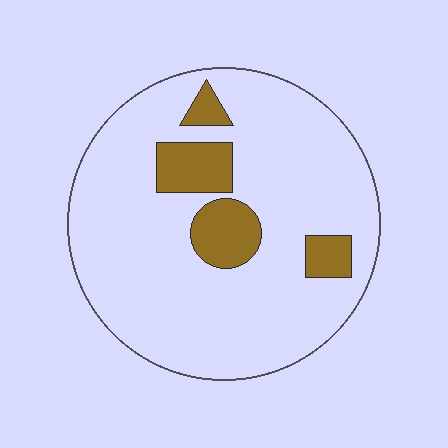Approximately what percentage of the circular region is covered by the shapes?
Approximately 15%.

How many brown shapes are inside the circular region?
4.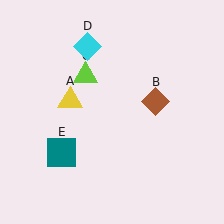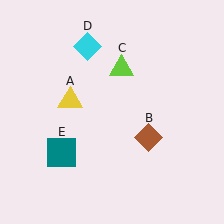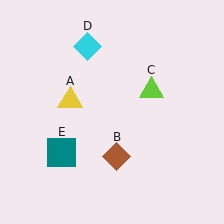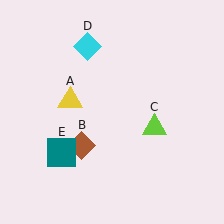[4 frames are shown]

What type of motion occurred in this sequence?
The brown diamond (object B), lime triangle (object C) rotated clockwise around the center of the scene.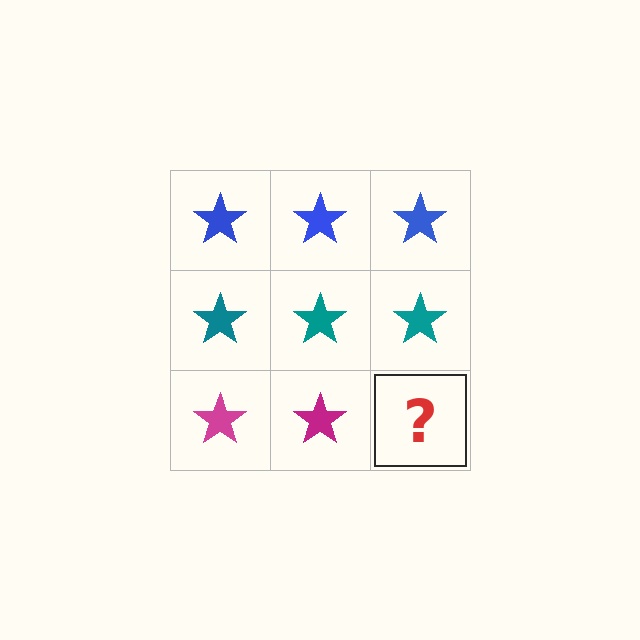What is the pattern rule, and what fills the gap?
The rule is that each row has a consistent color. The gap should be filled with a magenta star.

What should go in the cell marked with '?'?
The missing cell should contain a magenta star.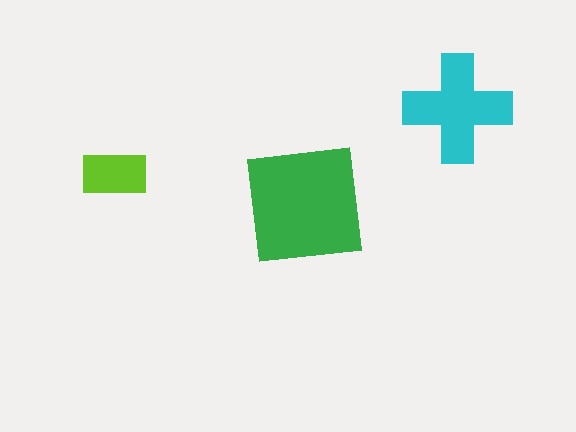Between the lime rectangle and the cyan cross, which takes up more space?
The cyan cross.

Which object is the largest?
The green square.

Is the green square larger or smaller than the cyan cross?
Larger.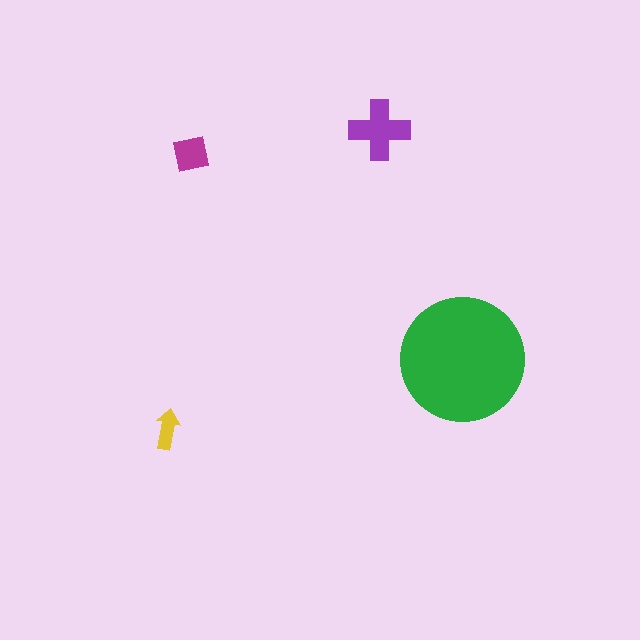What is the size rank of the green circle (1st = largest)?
1st.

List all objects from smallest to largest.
The yellow arrow, the magenta square, the purple cross, the green circle.